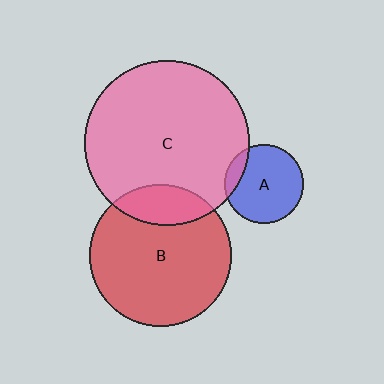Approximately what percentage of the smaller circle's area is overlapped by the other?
Approximately 20%.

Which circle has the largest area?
Circle C (pink).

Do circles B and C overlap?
Yes.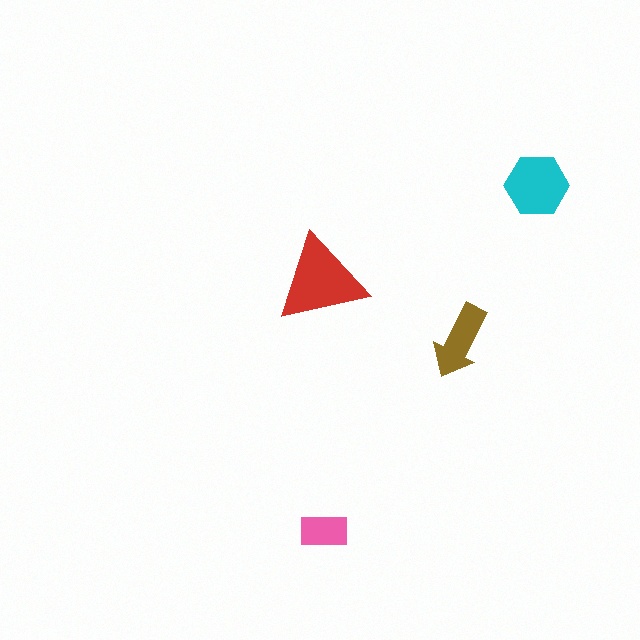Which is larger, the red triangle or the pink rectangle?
The red triangle.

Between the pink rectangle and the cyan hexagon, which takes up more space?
The cyan hexagon.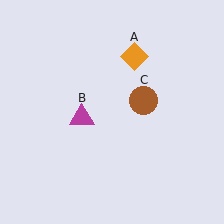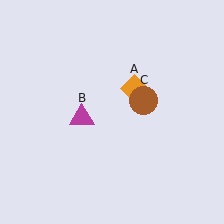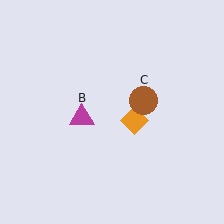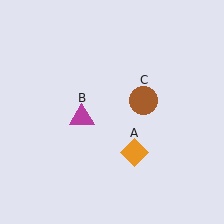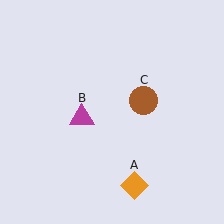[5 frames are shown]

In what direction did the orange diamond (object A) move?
The orange diamond (object A) moved down.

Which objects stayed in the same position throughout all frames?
Magenta triangle (object B) and brown circle (object C) remained stationary.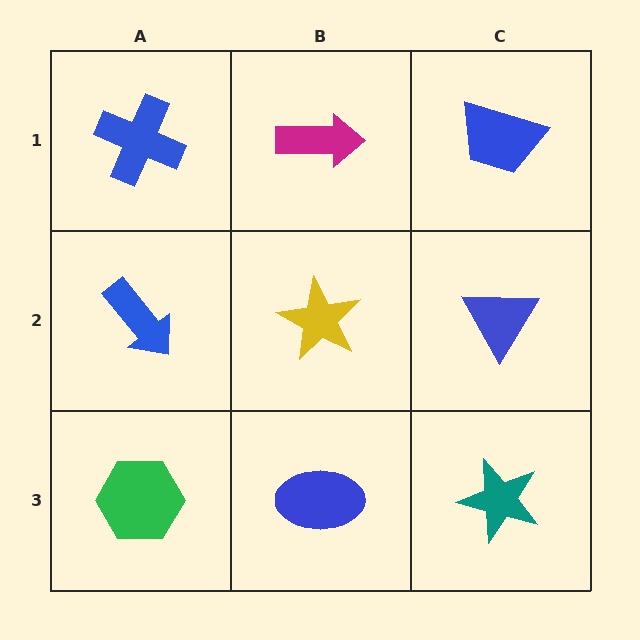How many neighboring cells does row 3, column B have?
3.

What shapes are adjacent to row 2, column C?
A blue trapezoid (row 1, column C), a teal star (row 3, column C), a yellow star (row 2, column B).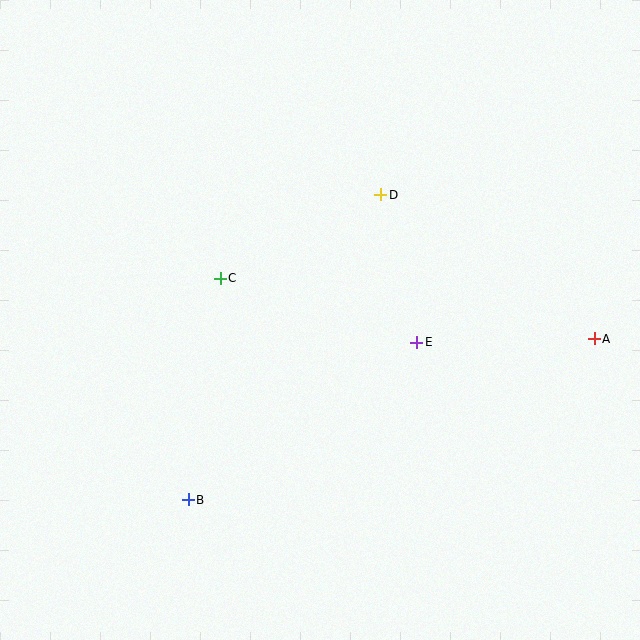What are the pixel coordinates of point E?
Point E is at (417, 342).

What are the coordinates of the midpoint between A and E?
The midpoint between A and E is at (505, 340).